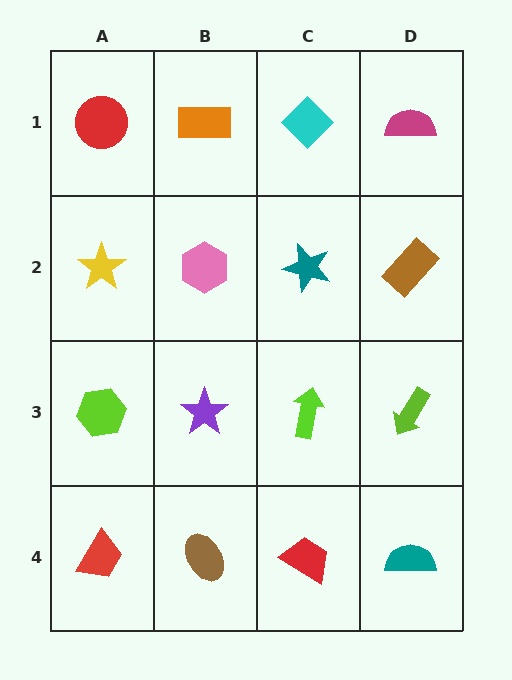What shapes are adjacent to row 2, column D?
A magenta semicircle (row 1, column D), a lime arrow (row 3, column D), a teal star (row 2, column C).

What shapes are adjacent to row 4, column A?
A lime hexagon (row 3, column A), a brown ellipse (row 4, column B).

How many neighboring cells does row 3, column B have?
4.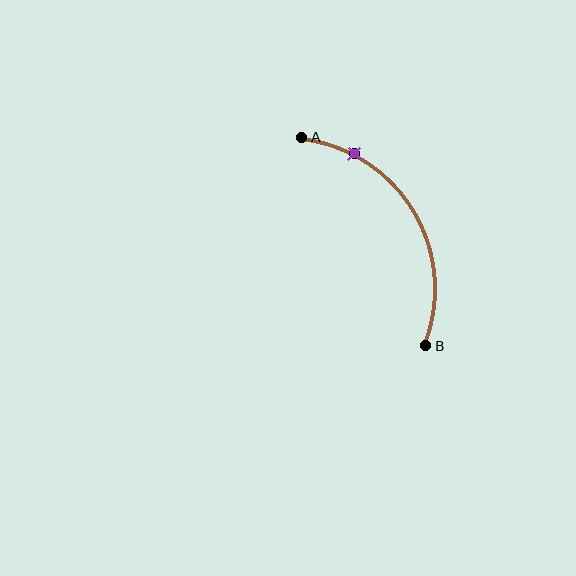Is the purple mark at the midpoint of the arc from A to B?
No. The purple mark lies on the arc but is closer to endpoint A. The arc midpoint would be at the point on the curve equidistant along the arc from both A and B.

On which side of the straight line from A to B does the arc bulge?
The arc bulges to the right of the straight line connecting A and B.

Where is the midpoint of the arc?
The arc midpoint is the point on the curve farthest from the straight line joining A and B. It sits to the right of that line.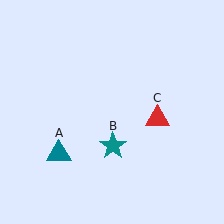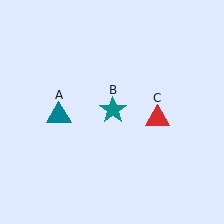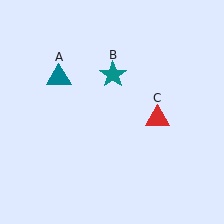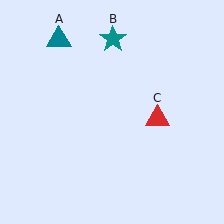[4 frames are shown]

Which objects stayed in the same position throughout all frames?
Red triangle (object C) remained stationary.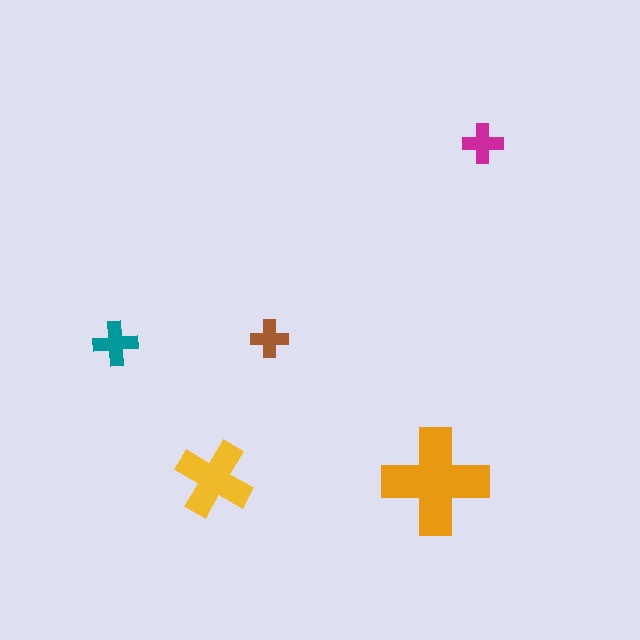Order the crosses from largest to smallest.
the orange one, the yellow one, the teal one, the magenta one, the brown one.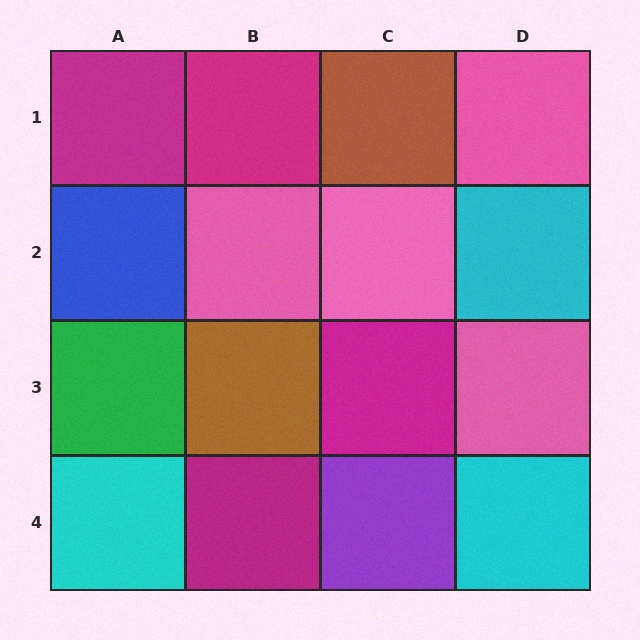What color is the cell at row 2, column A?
Blue.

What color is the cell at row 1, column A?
Magenta.